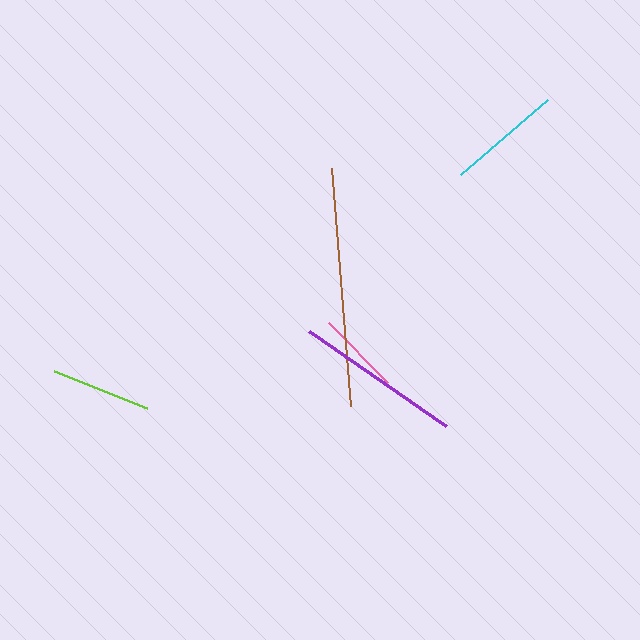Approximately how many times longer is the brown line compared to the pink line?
The brown line is approximately 2.8 times the length of the pink line.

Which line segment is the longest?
The brown line is the longest at approximately 239 pixels.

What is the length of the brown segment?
The brown segment is approximately 239 pixels long.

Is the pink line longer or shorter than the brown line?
The brown line is longer than the pink line.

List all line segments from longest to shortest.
From longest to shortest: brown, purple, cyan, lime, pink.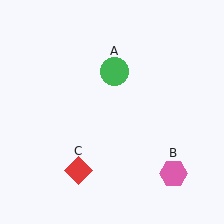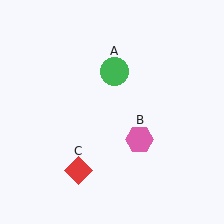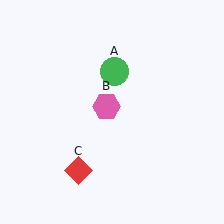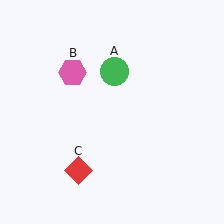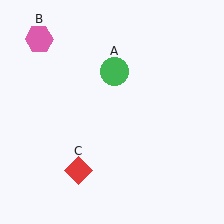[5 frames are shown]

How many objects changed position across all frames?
1 object changed position: pink hexagon (object B).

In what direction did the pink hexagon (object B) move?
The pink hexagon (object B) moved up and to the left.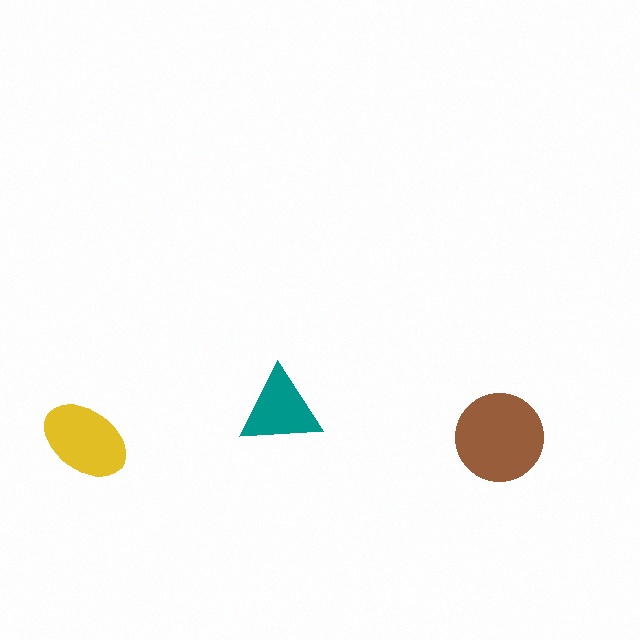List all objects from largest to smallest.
The brown circle, the yellow ellipse, the teal triangle.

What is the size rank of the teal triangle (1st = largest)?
3rd.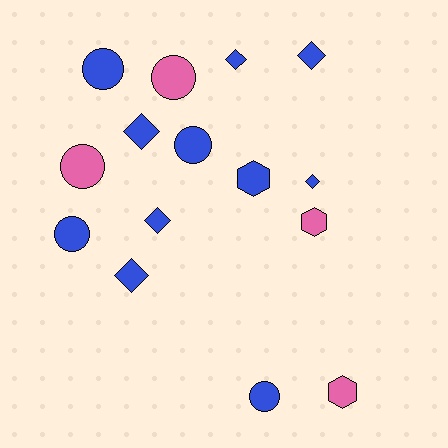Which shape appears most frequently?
Circle, with 6 objects.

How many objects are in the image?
There are 15 objects.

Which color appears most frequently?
Blue, with 11 objects.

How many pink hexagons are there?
There are 2 pink hexagons.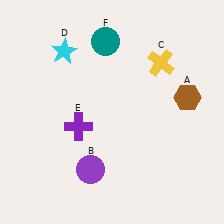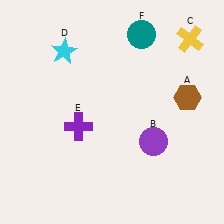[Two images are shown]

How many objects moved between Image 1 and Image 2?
3 objects moved between the two images.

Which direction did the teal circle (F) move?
The teal circle (F) moved right.